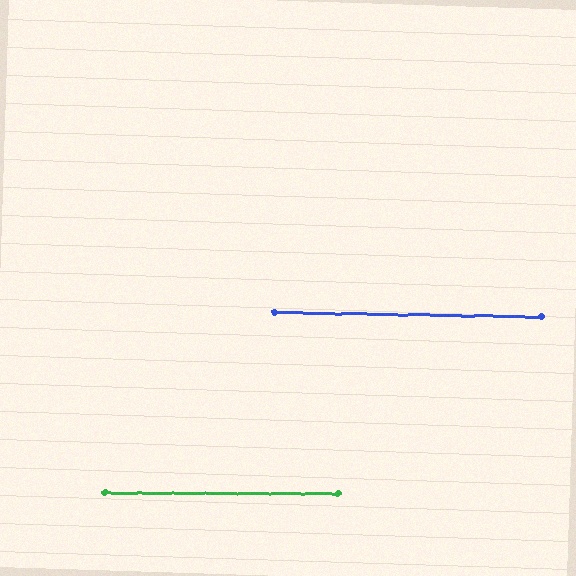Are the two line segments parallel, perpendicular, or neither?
Parallel — their directions differ by only 0.7°.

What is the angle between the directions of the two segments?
Approximately 1 degree.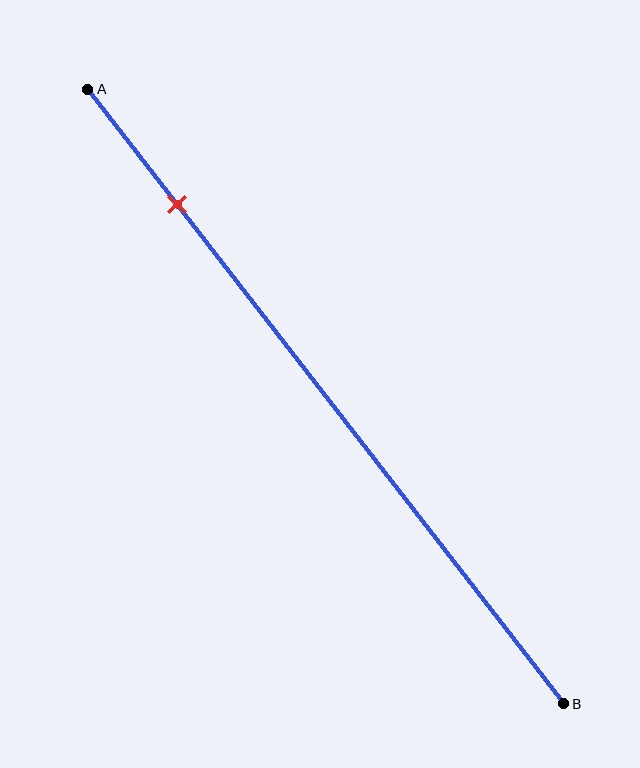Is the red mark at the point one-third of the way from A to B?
No, the mark is at about 20% from A, not at the 33% one-third point.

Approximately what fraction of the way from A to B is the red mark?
The red mark is approximately 20% of the way from A to B.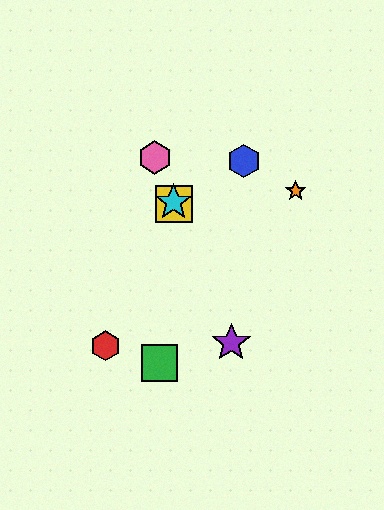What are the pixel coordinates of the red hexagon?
The red hexagon is at (106, 346).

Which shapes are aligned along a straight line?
The yellow square, the purple star, the cyan star, the pink hexagon are aligned along a straight line.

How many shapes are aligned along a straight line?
4 shapes (the yellow square, the purple star, the cyan star, the pink hexagon) are aligned along a straight line.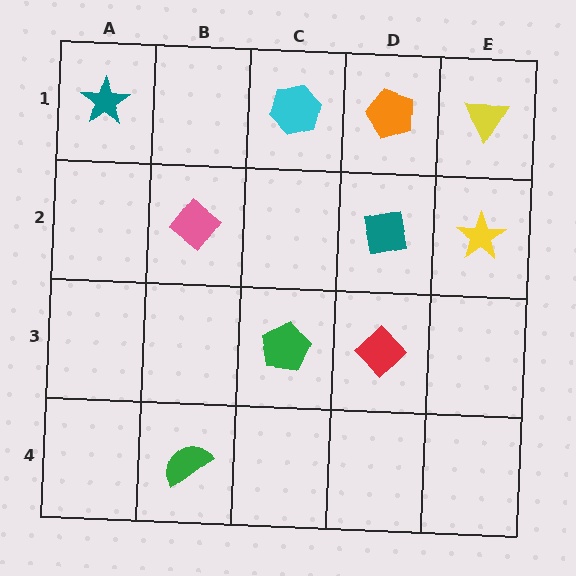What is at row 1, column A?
A teal star.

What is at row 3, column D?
A red diamond.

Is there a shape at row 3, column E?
No, that cell is empty.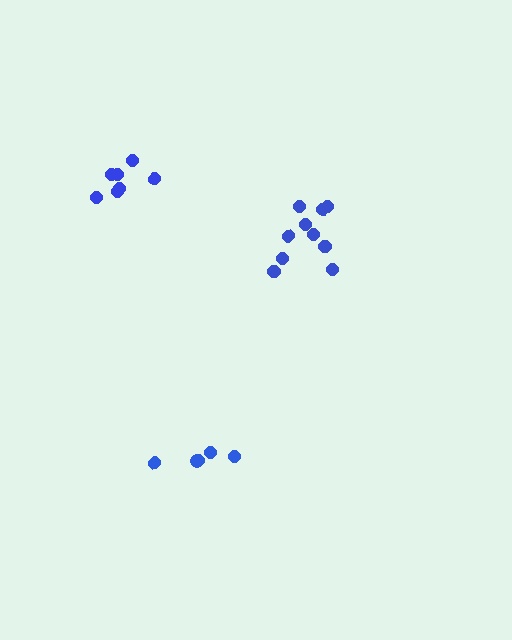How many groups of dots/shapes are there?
There are 3 groups.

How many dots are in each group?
Group 1: 10 dots, Group 2: 5 dots, Group 3: 7 dots (22 total).